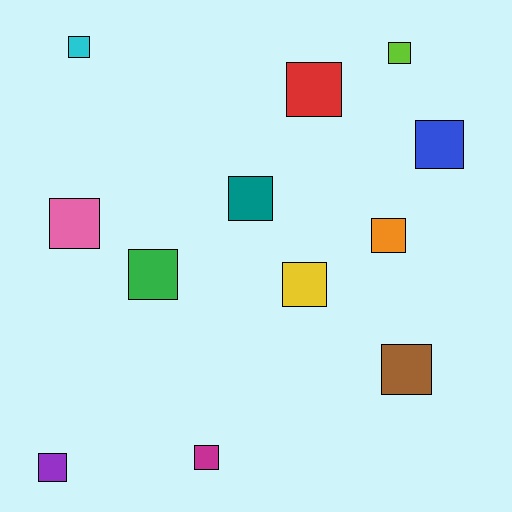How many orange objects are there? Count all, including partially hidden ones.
There is 1 orange object.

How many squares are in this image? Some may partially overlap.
There are 12 squares.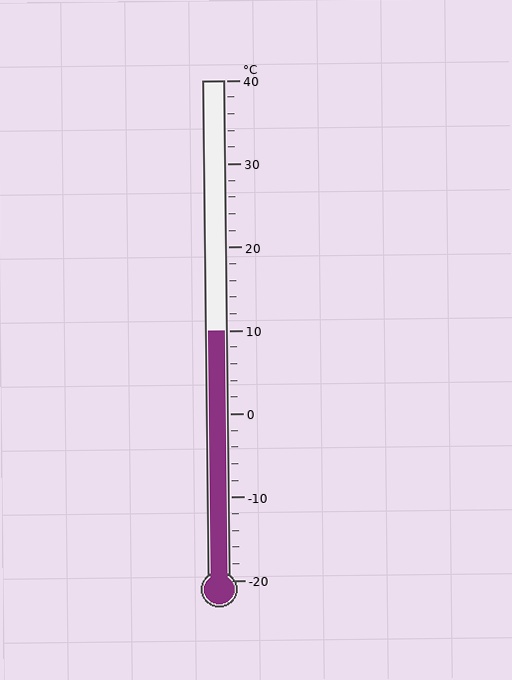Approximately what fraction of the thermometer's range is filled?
The thermometer is filled to approximately 50% of its range.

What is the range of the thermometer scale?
The thermometer scale ranges from -20°C to 40°C.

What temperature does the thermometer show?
The thermometer shows approximately 10°C.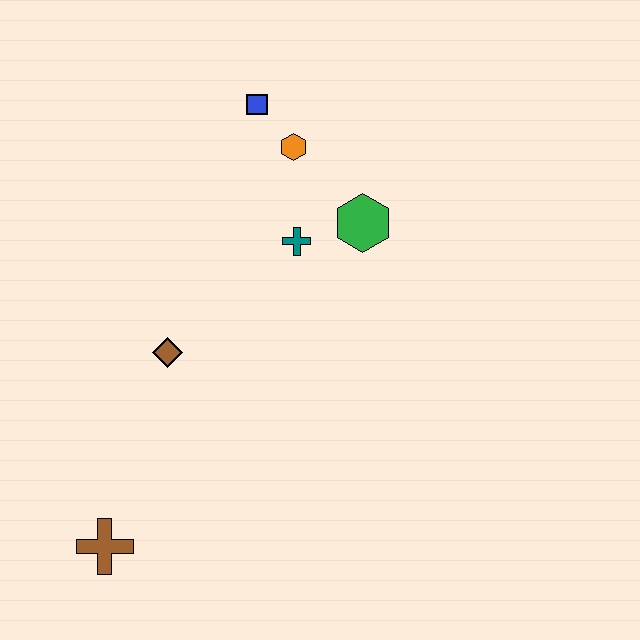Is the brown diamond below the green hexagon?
Yes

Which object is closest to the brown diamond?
The teal cross is closest to the brown diamond.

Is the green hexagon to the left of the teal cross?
No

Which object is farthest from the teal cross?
The brown cross is farthest from the teal cross.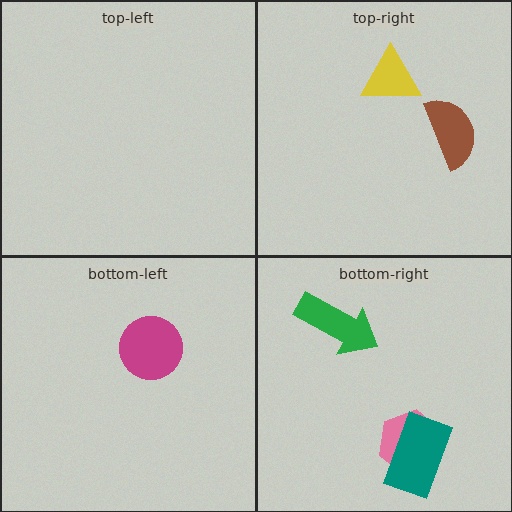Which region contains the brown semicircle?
The top-right region.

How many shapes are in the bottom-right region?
3.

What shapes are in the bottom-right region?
The green arrow, the pink hexagon, the teal rectangle.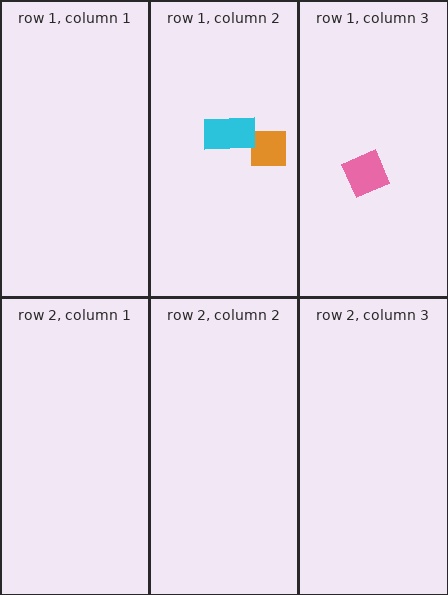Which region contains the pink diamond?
The row 1, column 3 region.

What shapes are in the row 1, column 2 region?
The orange square, the cyan rectangle.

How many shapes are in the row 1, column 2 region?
2.